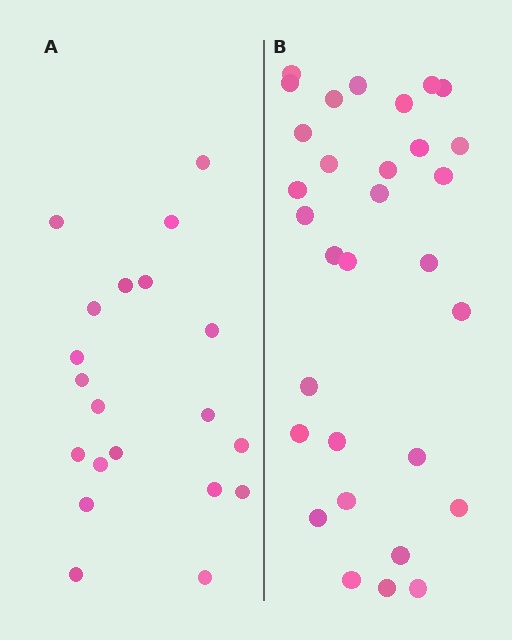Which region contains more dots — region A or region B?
Region B (the right region) has more dots.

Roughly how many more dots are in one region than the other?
Region B has roughly 12 or so more dots than region A.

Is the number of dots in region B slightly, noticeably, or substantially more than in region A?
Region B has substantially more. The ratio is roughly 1.6 to 1.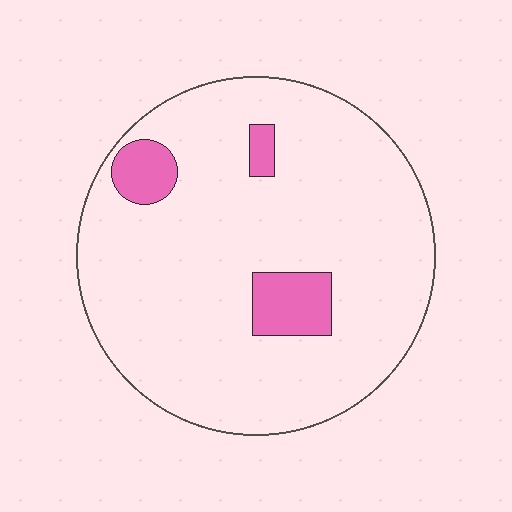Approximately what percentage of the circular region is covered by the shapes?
Approximately 10%.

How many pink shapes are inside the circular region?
3.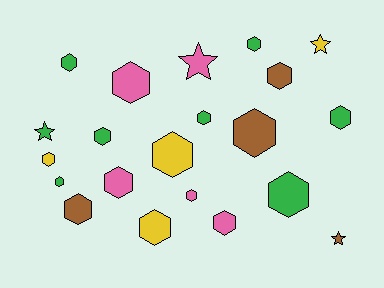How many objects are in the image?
There are 21 objects.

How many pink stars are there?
There is 1 pink star.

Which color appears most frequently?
Green, with 8 objects.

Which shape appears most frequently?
Hexagon, with 17 objects.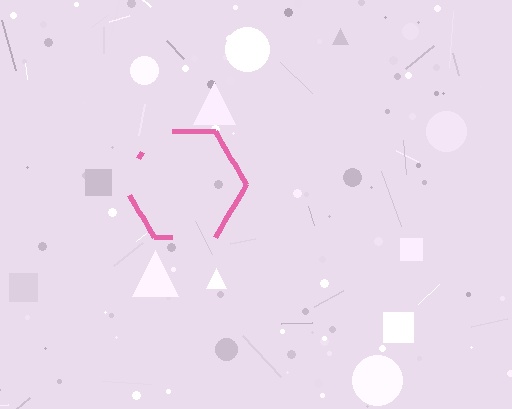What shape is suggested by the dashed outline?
The dashed outline suggests a hexagon.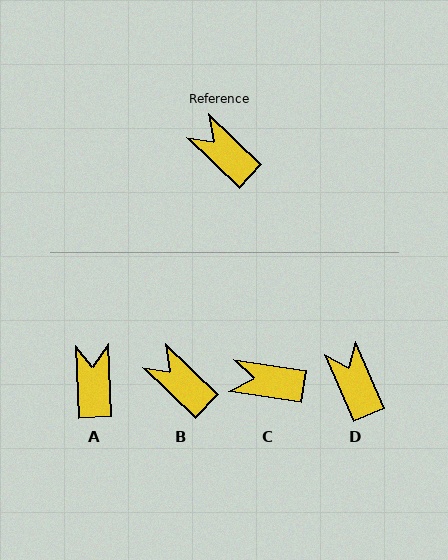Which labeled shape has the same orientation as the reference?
B.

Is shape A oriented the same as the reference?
No, it is off by about 43 degrees.